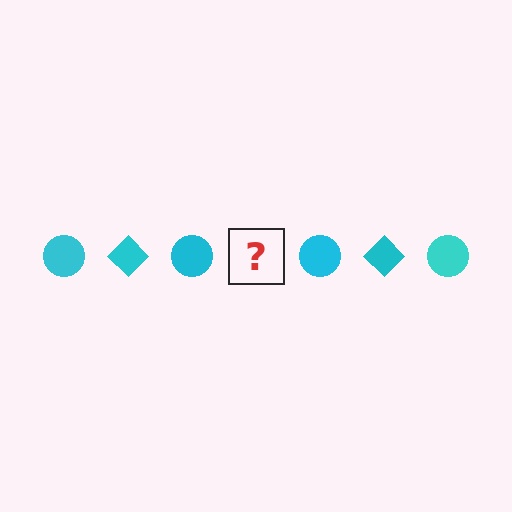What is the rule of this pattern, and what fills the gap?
The rule is that the pattern cycles through circle, diamond shapes in cyan. The gap should be filled with a cyan diamond.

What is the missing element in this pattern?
The missing element is a cyan diamond.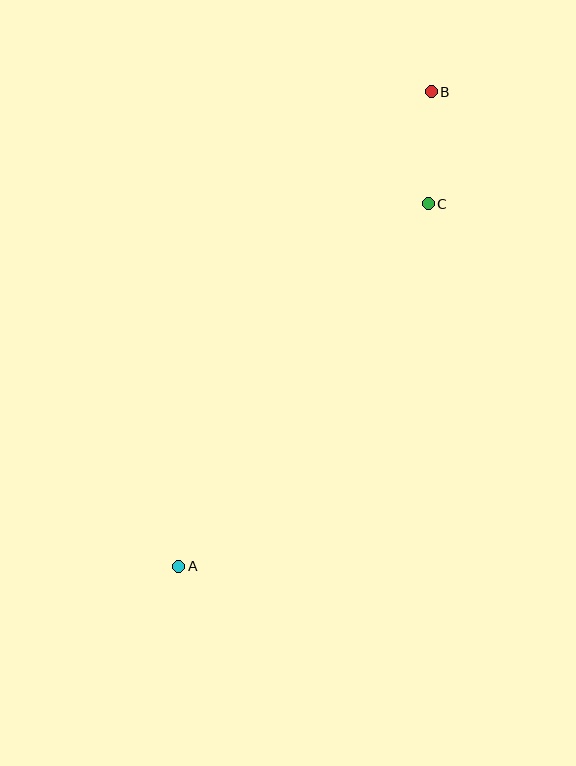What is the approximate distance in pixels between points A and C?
The distance between A and C is approximately 440 pixels.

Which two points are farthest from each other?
Points A and B are farthest from each other.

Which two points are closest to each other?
Points B and C are closest to each other.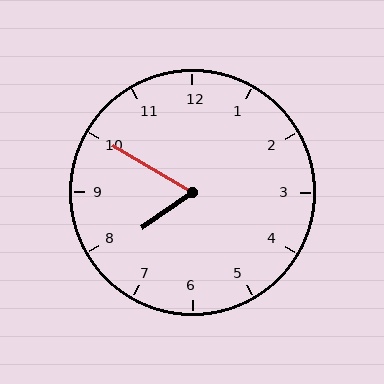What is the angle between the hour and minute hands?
Approximately 65 degrees.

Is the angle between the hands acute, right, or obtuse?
It is acute.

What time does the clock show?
7:50.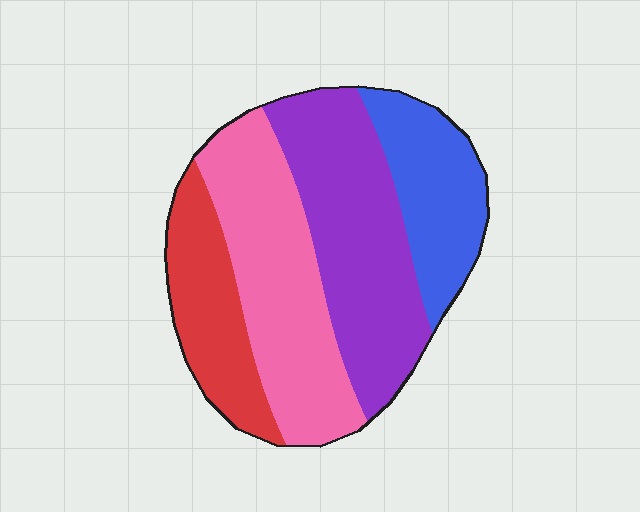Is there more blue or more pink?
Pink.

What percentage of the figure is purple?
Purple takes up about one third (1/3) of the figure.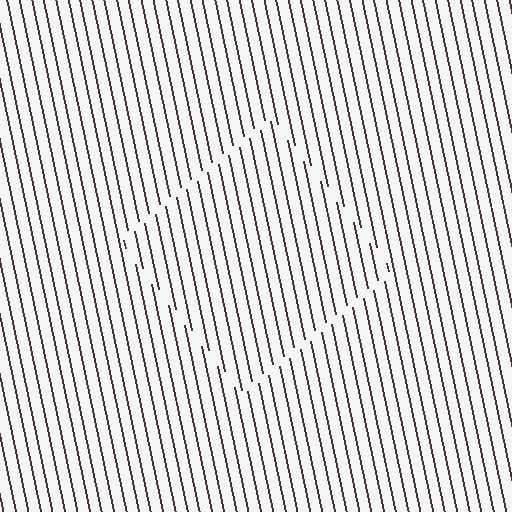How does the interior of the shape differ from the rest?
The interior of the shape contains the same grating, shifted by half a period — the contour is defined by the phase discontinuity where line-ends from the inner and outer gratings abut.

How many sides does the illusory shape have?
4 sides — the line-ends trace a square.